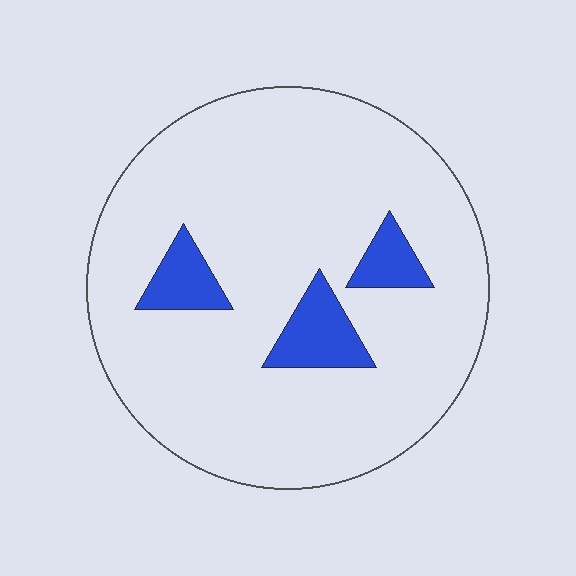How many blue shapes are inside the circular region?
3.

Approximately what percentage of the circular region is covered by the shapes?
Approximately 10%.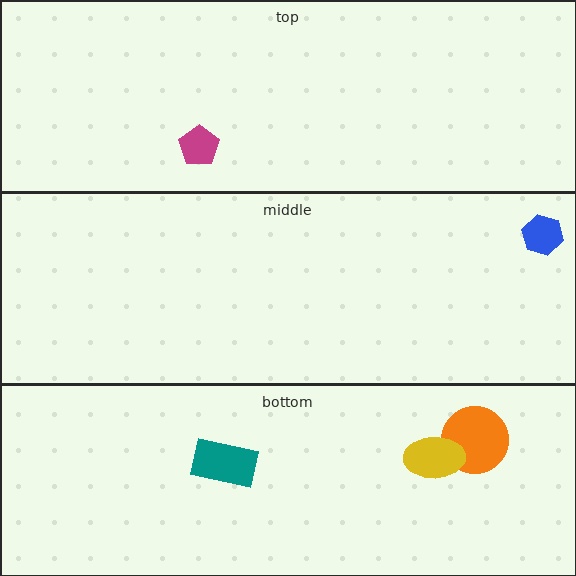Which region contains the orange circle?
The bottom region.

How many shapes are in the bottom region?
3.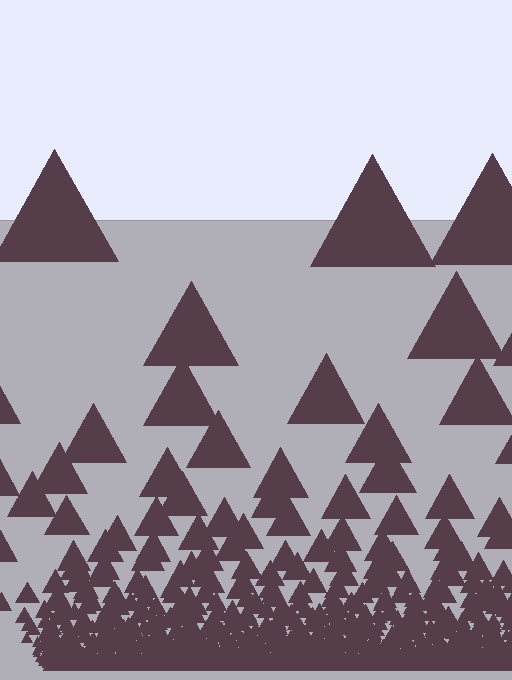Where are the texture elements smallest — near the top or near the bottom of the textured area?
Near the bottom.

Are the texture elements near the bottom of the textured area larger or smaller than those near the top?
Smaller. The gradient is inverted — elements near the bottom are smaller and denser.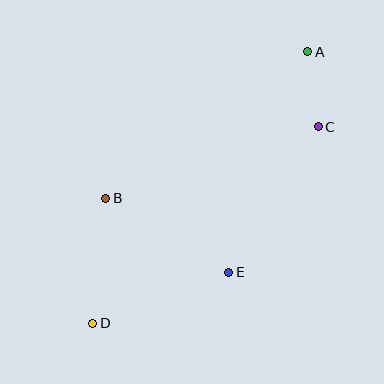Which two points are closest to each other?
Points A and C are closest to each other.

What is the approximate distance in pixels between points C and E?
The distance between C and E is approximately 171 pixels.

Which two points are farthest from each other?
Points A and D are farthest from each other.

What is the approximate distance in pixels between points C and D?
The distance between C and D is approximately 299 pixels.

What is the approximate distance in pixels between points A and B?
The distance between A and B is approximately 250 pixels.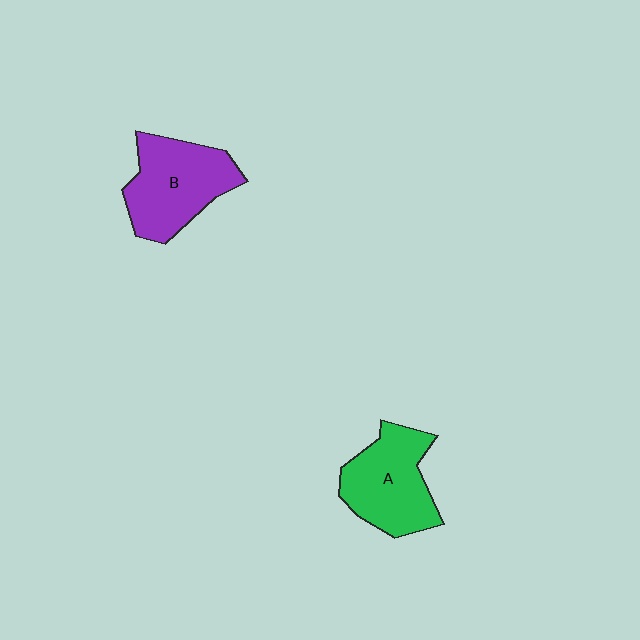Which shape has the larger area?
Shape B (purple).